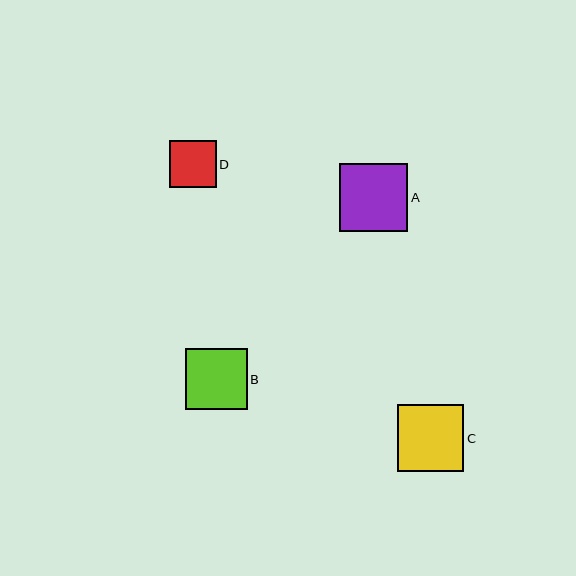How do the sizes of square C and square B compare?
Square C and square B are approximately the same size.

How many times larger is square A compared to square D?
Square A is approximately 1.4 times the size of square D.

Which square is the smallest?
Square D is the smallest with a size of approximately 47 pixels.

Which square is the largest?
Square A is the largest with a size of approximately 68 pixels.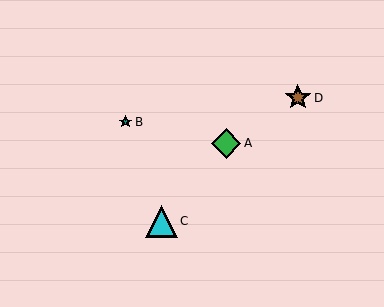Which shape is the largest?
The cyan triangle (labeled C) is the largest.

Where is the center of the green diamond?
The center of the green diamond is at (226, 143).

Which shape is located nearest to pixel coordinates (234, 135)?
The green diamond (labeled A) at (226, 143) is nearest to that location.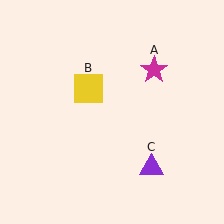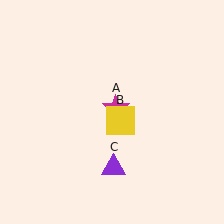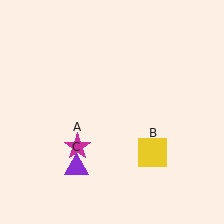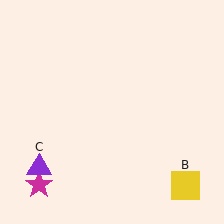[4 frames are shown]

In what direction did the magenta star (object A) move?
The magenta star (object A) moved down and to the left.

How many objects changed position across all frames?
3 objects changed position: magenta star (object A), yellow square (object B), purple triangle (object C).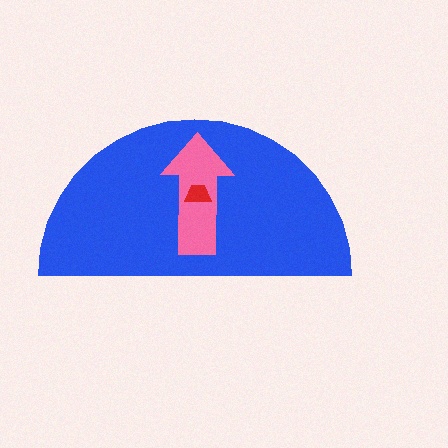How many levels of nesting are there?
3.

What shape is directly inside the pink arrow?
The red trapezoid.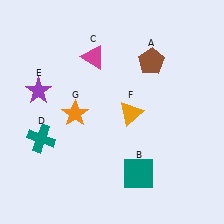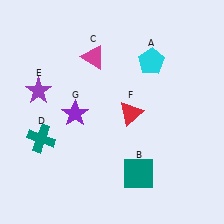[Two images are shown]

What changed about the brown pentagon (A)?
In Image 1, A is brown. In Image 2, it changed to cyan.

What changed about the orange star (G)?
In Image 1, G is orange. In Image 2, it changed to purple.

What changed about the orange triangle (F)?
In Image 1, F is orange. In Image 2, it changed to red.